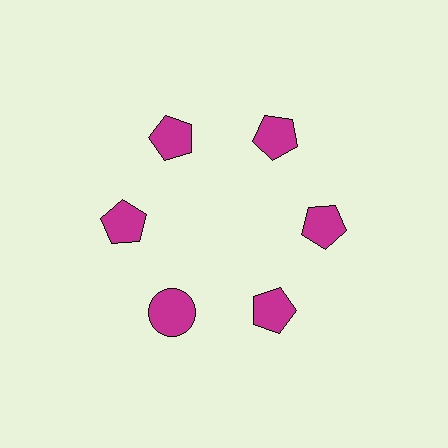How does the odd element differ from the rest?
It has a different shape: circle instead of pentagon.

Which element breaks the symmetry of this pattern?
The magenta circle at roughly the 7 o'clock position breaks the symmetry. All other shapes are magenta pentagons.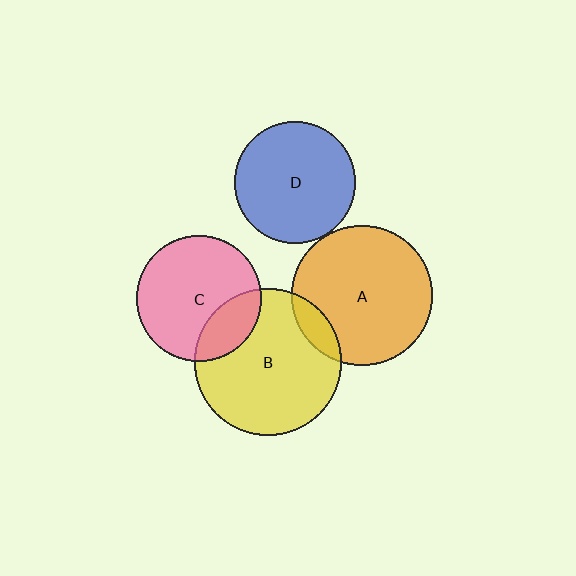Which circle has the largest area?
Circle B (yellow).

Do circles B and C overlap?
Yes.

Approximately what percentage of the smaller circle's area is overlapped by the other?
Approximately 25%.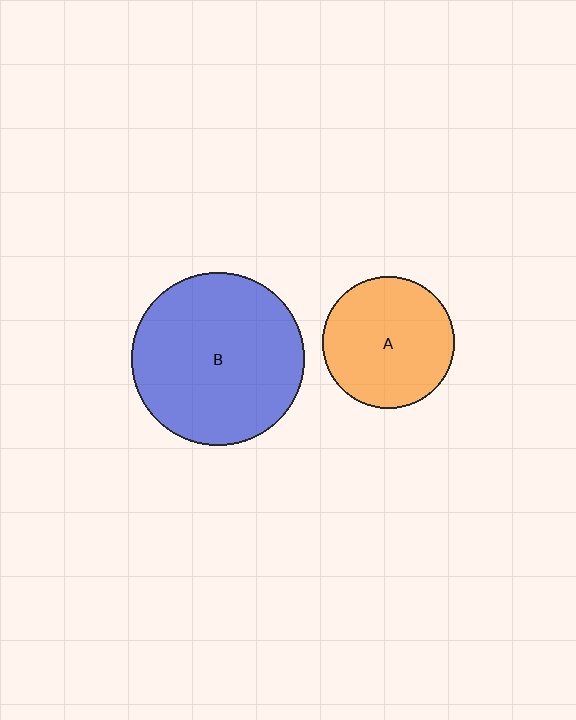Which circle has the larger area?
Circle B (blue).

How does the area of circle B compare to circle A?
Approximately 1.7 times.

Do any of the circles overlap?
No, none of the circles overlap.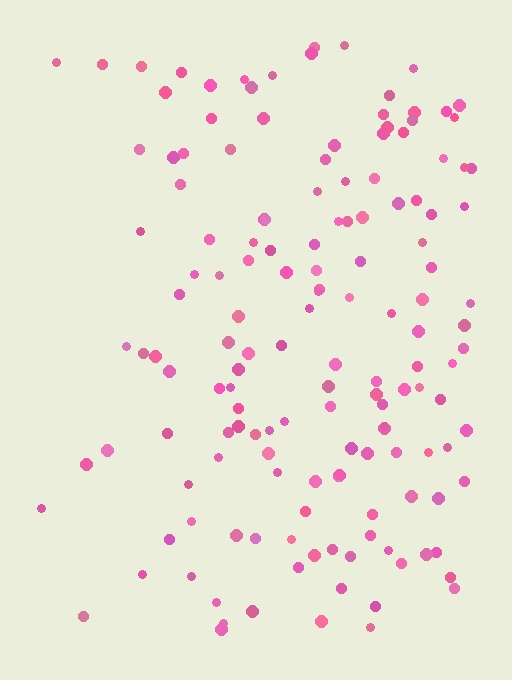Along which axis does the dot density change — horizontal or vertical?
Horizontal.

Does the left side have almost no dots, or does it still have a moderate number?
Still a moderate number, just noticeably fewer than the right.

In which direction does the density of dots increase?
From left to right, with the right side densest.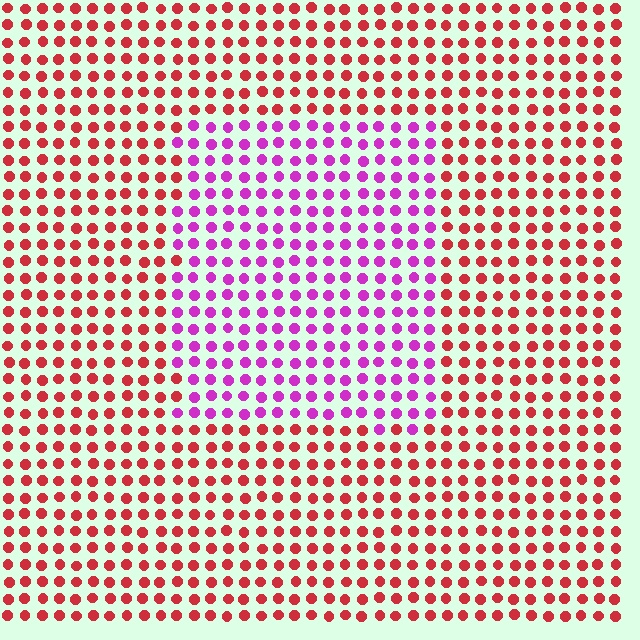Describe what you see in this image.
The image is filled with small red elements in a uniform arrangement. A rectangle-shaped region is visible where the elements are tinted to a slightly different hue, forming a subtle color boundary.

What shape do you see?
I see a rectangle.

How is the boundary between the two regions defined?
The boundary is defined purely by a slight shift in hue (about 52 degrees). Spacing, size, and orientation are identical on both sides.